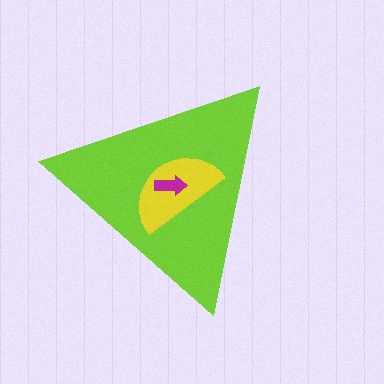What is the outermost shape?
The lime triangle.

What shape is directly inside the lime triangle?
The yellow semicircle.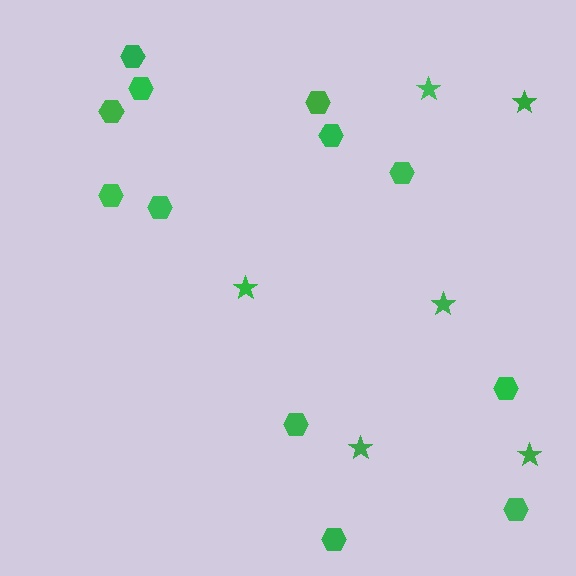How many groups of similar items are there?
There are 2 groups: one group of hexagons (12) and one group of stars (6).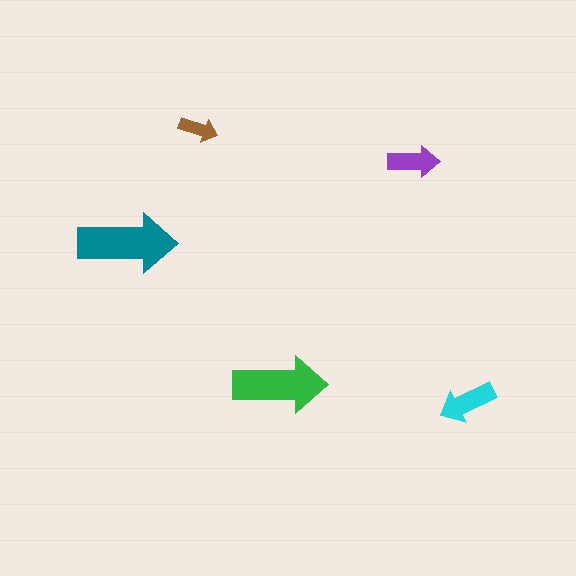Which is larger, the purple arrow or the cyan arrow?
The cyan one.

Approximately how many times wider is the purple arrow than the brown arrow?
About 1.5 times wider.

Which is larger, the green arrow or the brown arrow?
The green one.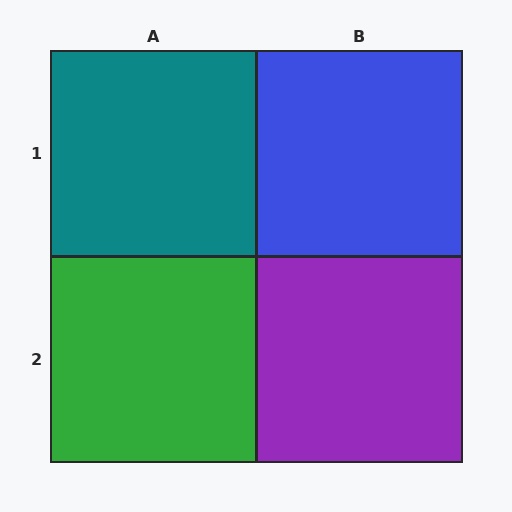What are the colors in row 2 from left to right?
Green, purple.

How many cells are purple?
1 cell is purple.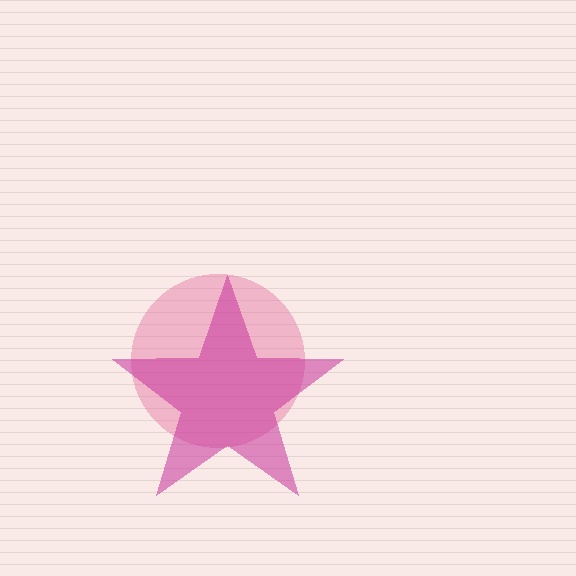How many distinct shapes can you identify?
There are 2 distinct shapes: a pink circle, a magenta star.